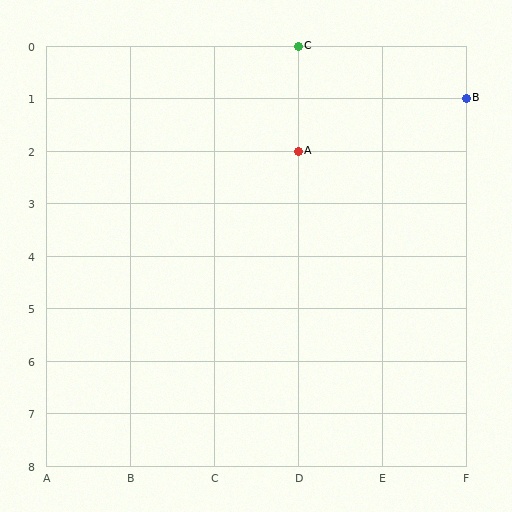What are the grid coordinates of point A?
Point A is at grid coordinates (D, 2).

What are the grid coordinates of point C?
Point C is at grid coordinates (D, 0).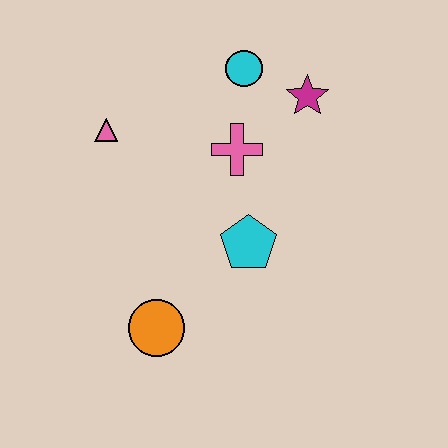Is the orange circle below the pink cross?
Yes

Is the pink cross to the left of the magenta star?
Yes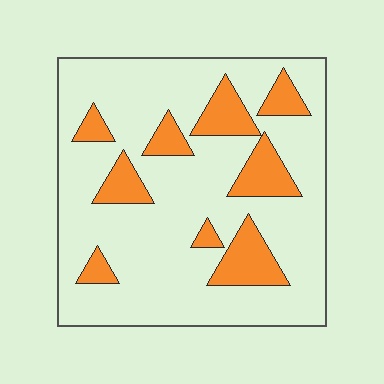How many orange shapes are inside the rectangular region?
9.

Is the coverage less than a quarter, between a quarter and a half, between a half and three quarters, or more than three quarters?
Less than a quarter.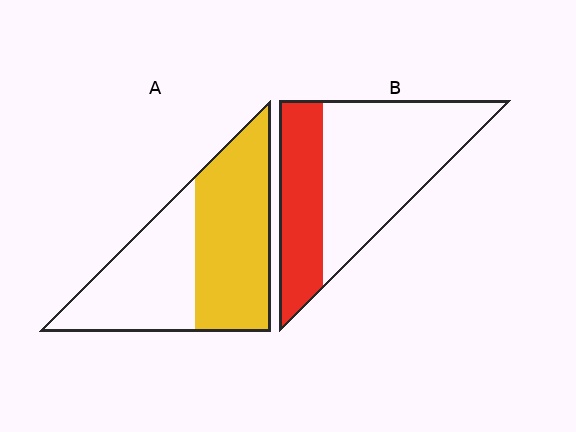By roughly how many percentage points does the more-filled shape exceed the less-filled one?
By roughly 20 percentage points (A over B).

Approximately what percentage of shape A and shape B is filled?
A is approximately 55% and B is approximately 35%.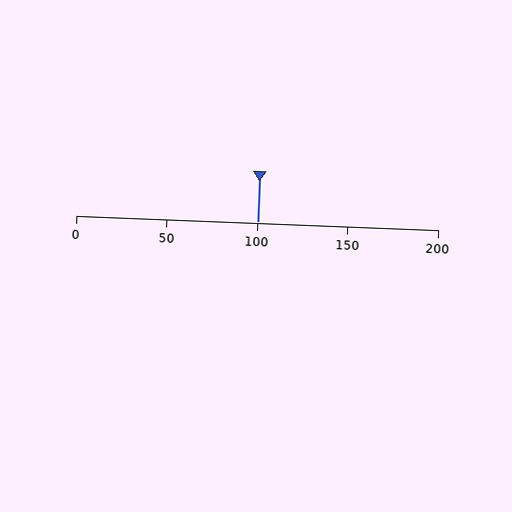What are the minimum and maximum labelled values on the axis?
The axis runs from 0 to 200.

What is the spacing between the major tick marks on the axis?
The major ticks are spaced 50 apart.